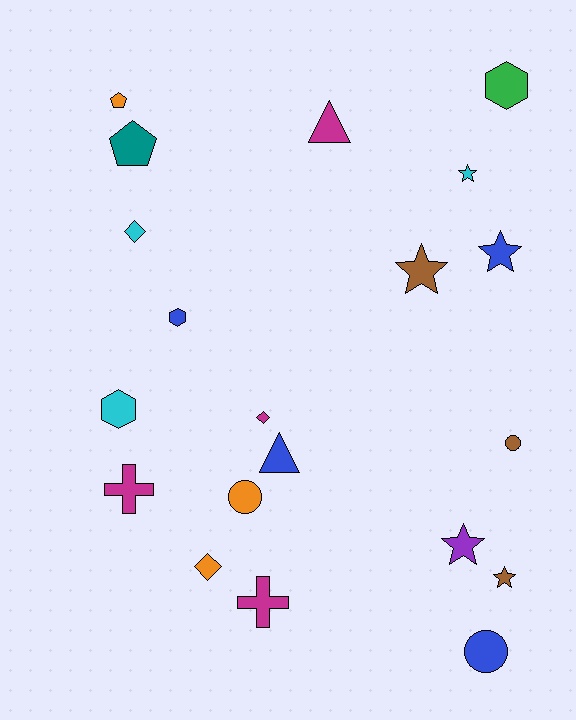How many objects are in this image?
There are 20 objects.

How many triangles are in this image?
There are 2 triangles.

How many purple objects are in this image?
There is 1 purple object.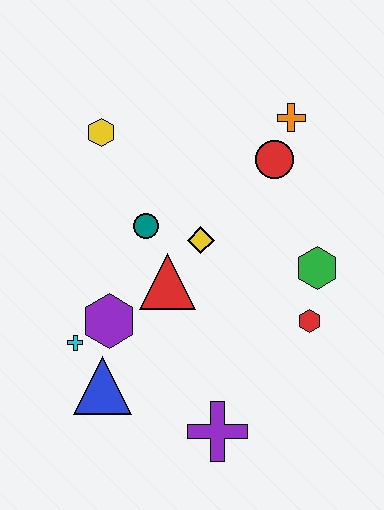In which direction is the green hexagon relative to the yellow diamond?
The green hexagon is to the right of the yellow diamond.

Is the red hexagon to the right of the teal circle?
Yes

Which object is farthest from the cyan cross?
The orange cross is farthest from the cyan cross.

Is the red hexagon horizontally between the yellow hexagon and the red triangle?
No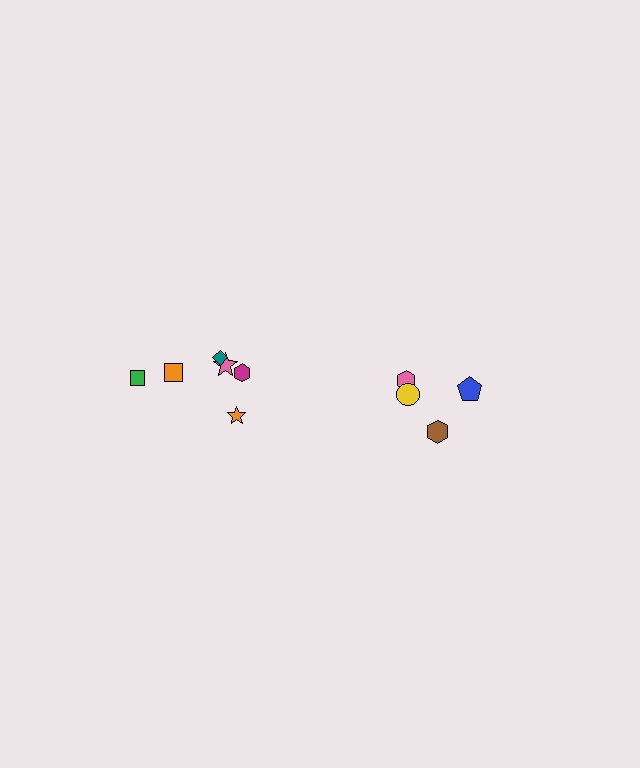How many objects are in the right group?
There are 4 objects.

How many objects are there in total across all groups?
There are 10 objects.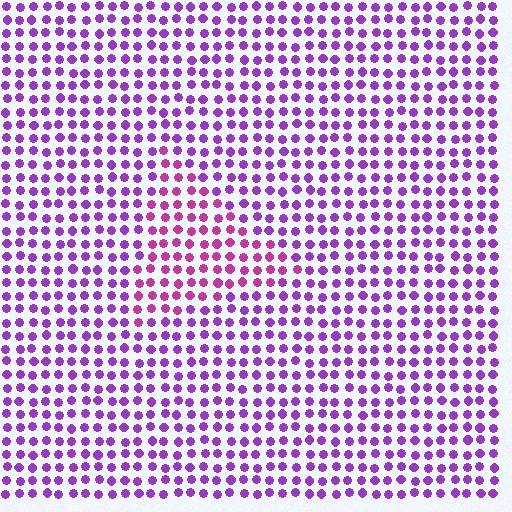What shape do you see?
I see a triangle.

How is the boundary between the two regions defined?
The boundary is defined purely by a slight shift in hue (about 34 degrees). Spacing, size, and orientation are identical on both sides.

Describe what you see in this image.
The image is filled with small purple elements in a uniform arrangement. A triangle-shaped region is visible where the elements are tinted to a slightly different hue, forming a subtle color boundary.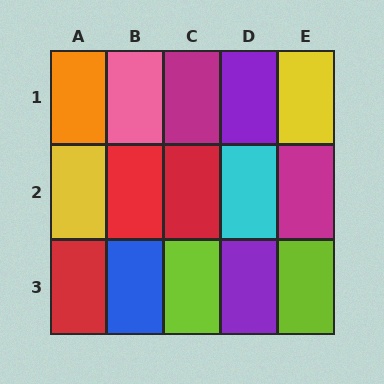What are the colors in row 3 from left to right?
Red, blue, lime, purple, lime.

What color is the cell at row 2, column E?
Magenta.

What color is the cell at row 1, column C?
Magenta.